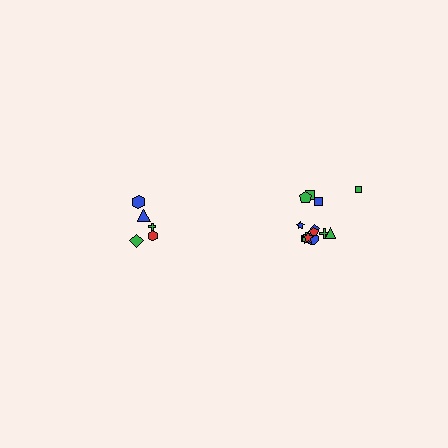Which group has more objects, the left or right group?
The right group.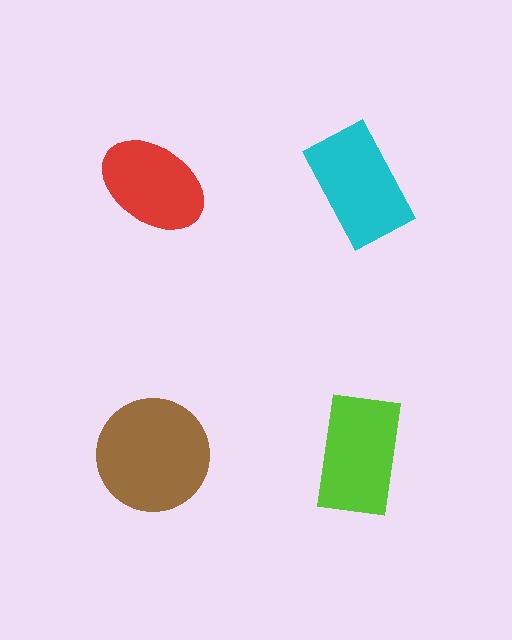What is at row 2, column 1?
A brown circle.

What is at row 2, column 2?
A lime rectangle.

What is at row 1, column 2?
A cyan rectangle.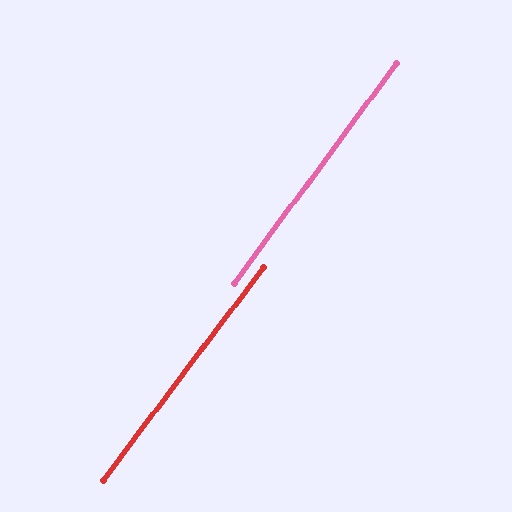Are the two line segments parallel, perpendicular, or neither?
Parallel — their directions differ by only 0.6°.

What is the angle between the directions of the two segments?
Approximately 1 degree.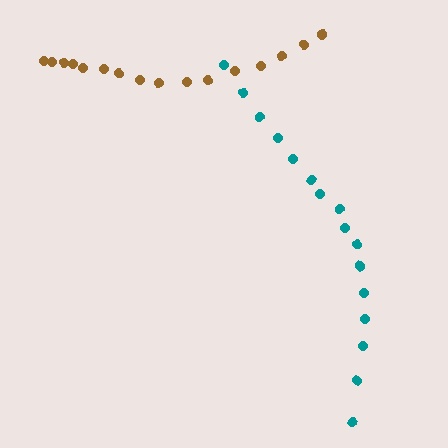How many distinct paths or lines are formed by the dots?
There are 2 distinct paths.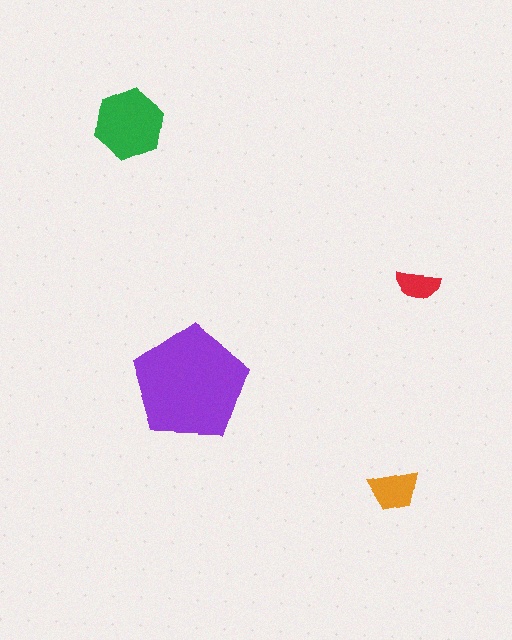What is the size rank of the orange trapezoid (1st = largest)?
3rd.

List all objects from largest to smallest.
The purple pentagon, the green hexagon, the orange trapezoid, the red semicircle.